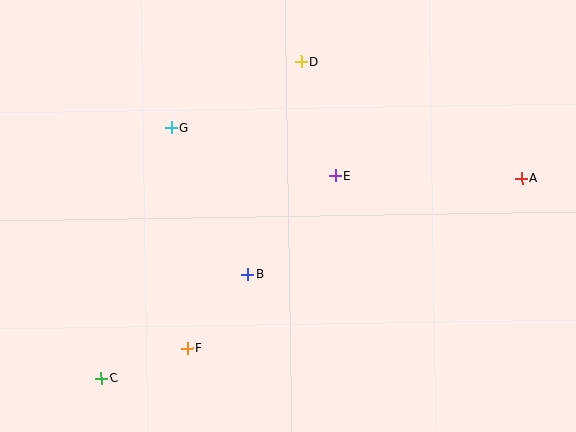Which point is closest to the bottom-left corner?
Point C is closest to the bottom-left corner.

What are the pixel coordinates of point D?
Point D is at (301, 62).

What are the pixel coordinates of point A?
Point A is at (522, 179).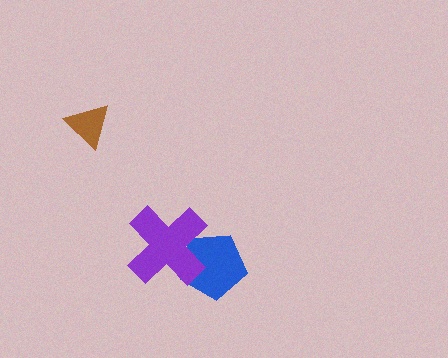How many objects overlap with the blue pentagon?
1 object overlaps with the blue pentagon.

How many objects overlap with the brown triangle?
0 objects overlap with the brown triangle.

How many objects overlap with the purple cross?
1 object overlaps with the purple cross.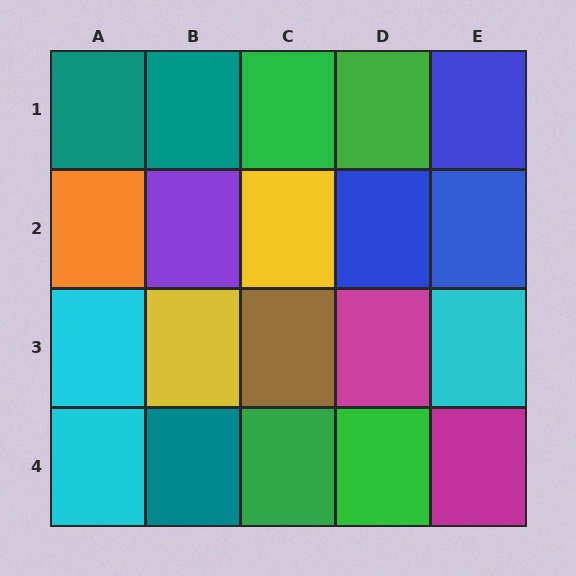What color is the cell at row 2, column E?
Blue.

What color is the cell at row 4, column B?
Teal.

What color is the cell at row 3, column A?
Cyan.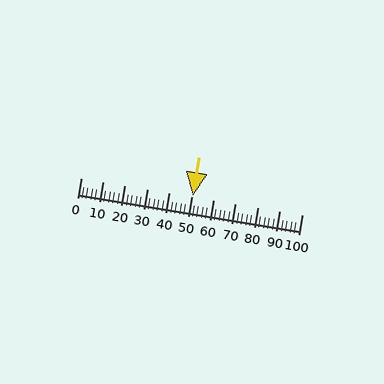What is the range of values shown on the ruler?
The ruler shows values from 0 to 100.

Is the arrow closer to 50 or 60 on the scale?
The arrow is closer to 50.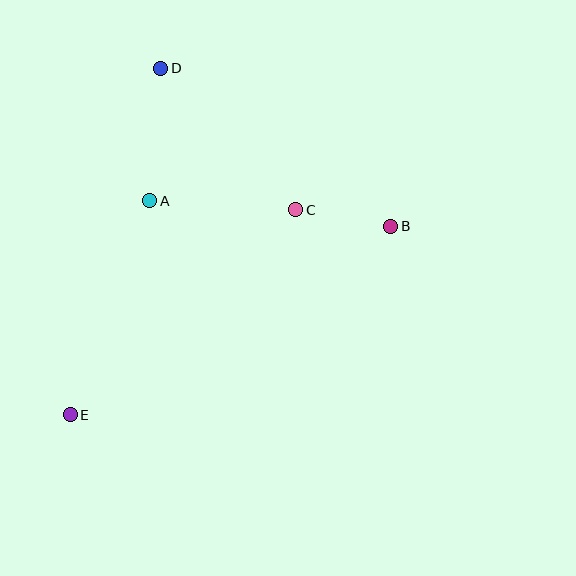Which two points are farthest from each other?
Points B and E are farthest from each other.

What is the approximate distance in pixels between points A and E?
The distance between A and E is approximately 228 pixels.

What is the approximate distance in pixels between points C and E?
The distance between C and E is approximately 305 pixels.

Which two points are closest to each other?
Points B and C are closest to each other.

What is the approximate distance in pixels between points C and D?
The distance between C and D is approximately 196 pixels.